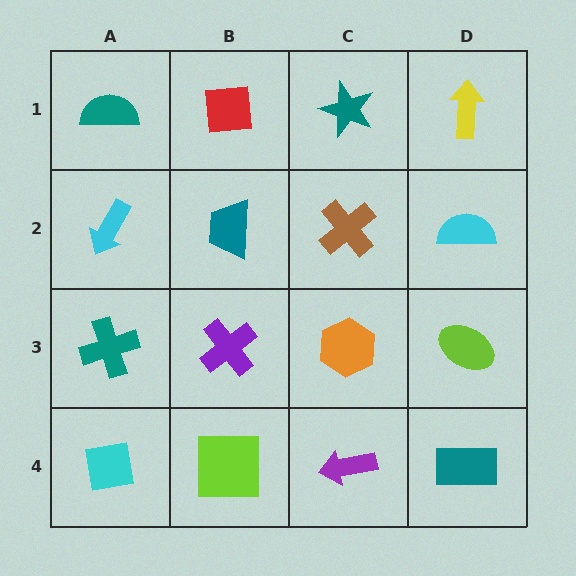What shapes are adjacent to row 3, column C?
A brown cross (row 2, column C), a purple arrow (row 4, column C), a purple cross (row 3, column B), a lime ellipse (row 3, column D).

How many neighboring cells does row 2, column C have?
4.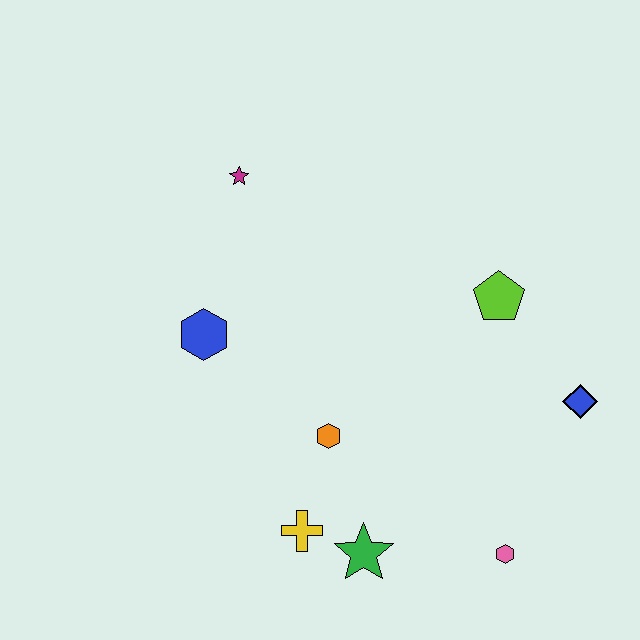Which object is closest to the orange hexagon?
The yellow cross is closest to the orange hexagon.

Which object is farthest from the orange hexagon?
The magenta star is farthest from the orange hexagon.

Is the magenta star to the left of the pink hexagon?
Yes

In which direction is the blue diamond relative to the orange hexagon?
The blue diamond is to the right of the orange hexagon.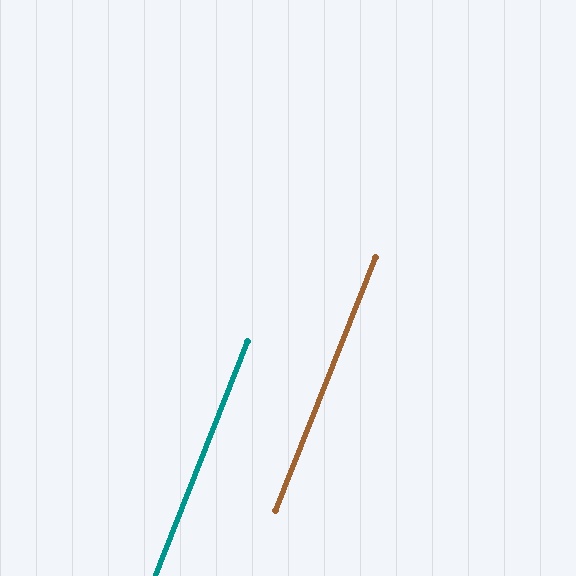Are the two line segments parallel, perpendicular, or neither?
Parallel — their directions differ by only 0.2°.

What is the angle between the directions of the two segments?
Approximately 0 degrees.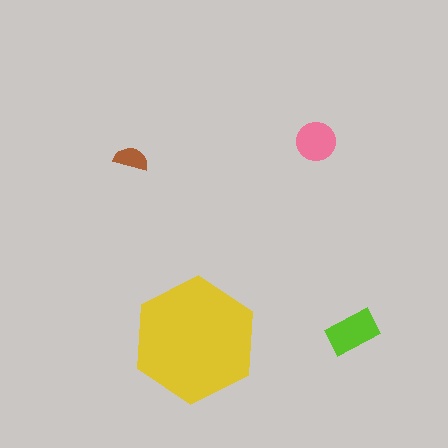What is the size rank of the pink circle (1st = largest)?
3rd.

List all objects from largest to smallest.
The yellow hexagon, the lime rectangle, the pink circle, the brown semicircle.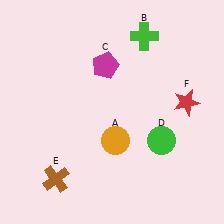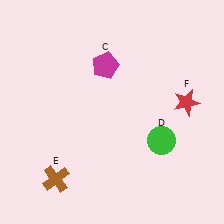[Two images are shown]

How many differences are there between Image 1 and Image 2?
There are 2 differences between the two images.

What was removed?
The green cross (B), the orange circle (A) were removed in Image 2.